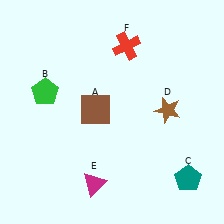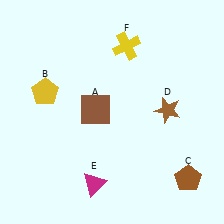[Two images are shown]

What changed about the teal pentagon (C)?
In Image 1, C is teal. In Image 2, it changed to brown.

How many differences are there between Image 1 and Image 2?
There are 3 differences between the two images.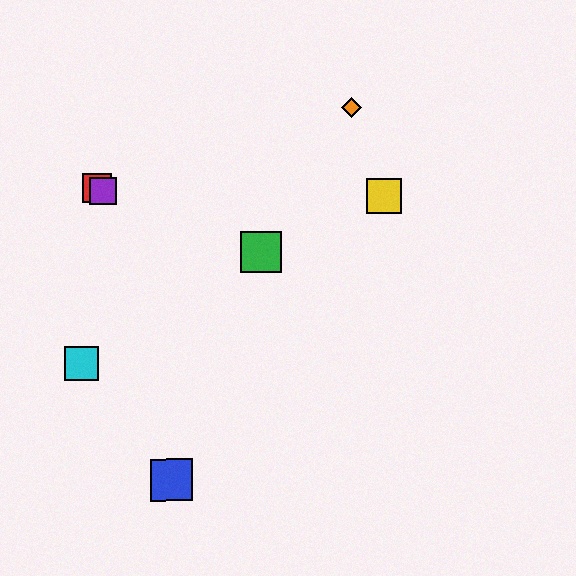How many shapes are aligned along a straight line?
3 shapes (the red square, the green square, the purple square) are aligned along a straight line.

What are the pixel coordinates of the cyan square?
The cyan square is at (82, 364).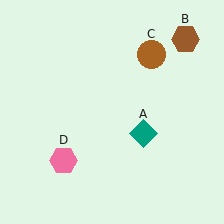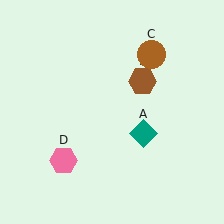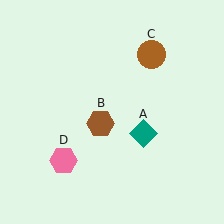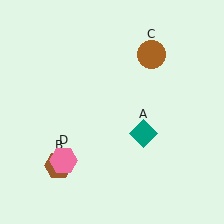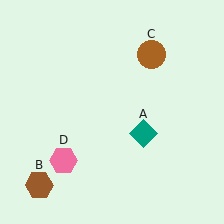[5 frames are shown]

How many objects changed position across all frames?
1 object changed position: brown hexagon (object B).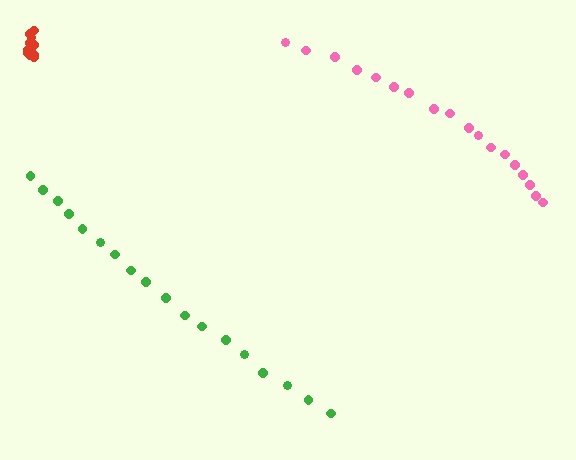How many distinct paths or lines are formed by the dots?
There are 3 distinct paths.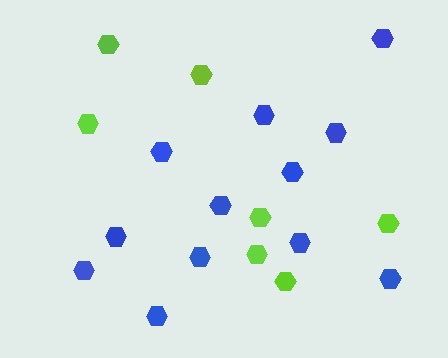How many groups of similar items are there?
There are 2 groups: one group of lime hexagons (7) and one group of blue hexagons (12).